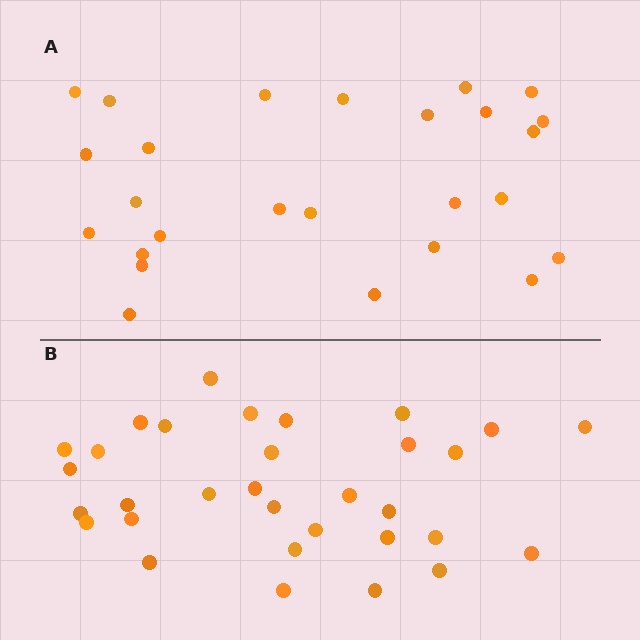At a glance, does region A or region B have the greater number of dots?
Region B (the bottom region) has more dots.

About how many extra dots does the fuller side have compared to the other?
Region B has about 6 more dots than region A.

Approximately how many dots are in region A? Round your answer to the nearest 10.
About 30 dots. (The exact count is 26, which rounds to 30.)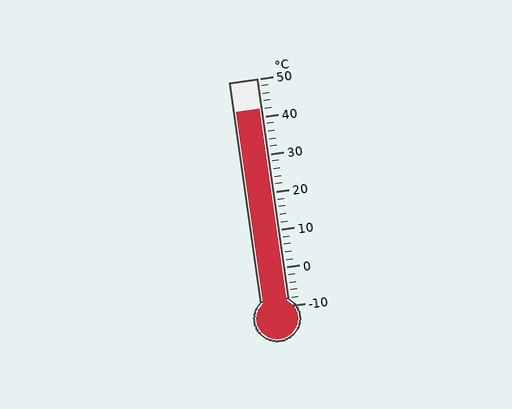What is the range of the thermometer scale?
The thermometer scale ranges from -10°C to 50°C.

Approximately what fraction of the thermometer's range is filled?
The thermometer is filled to approximately 85% of its range.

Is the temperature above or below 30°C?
The temperature is above 30°C.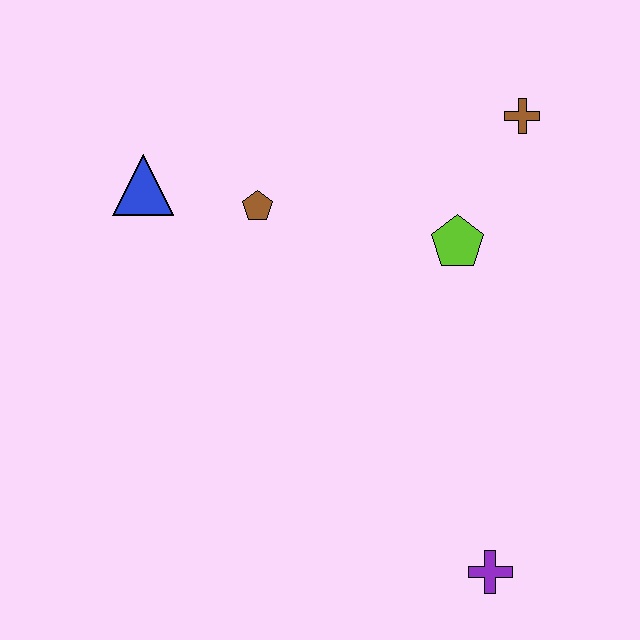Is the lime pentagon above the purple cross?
Yes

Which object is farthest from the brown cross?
The purple cross is farthest from the brown cross.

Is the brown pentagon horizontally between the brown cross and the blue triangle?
Yes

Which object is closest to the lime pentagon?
The brown cross is closest to the lime pentagon.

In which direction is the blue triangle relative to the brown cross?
The blue triangle is to the left of the brown cross.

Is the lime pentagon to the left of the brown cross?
Yes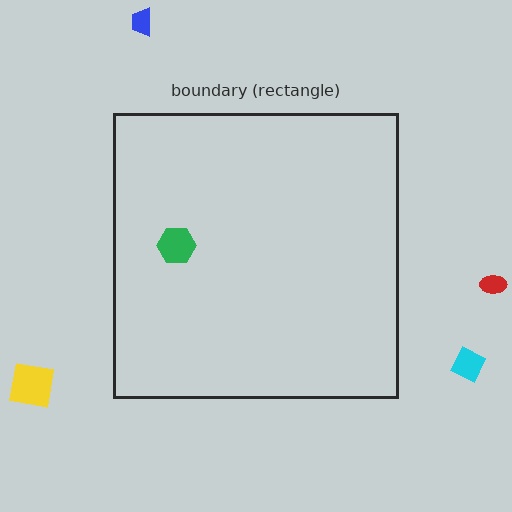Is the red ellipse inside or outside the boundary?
Outside.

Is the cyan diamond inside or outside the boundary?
Outside.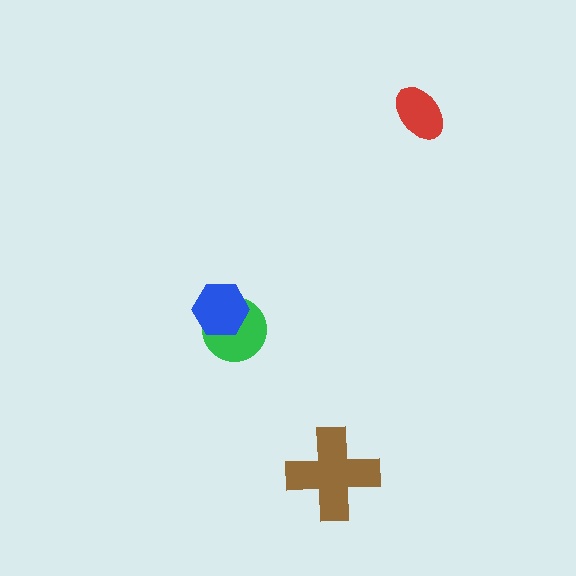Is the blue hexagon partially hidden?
No, no other shape covers it.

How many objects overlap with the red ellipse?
0 objects overlap with the red ellipse.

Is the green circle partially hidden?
Yes, it is partially covered by another shape.